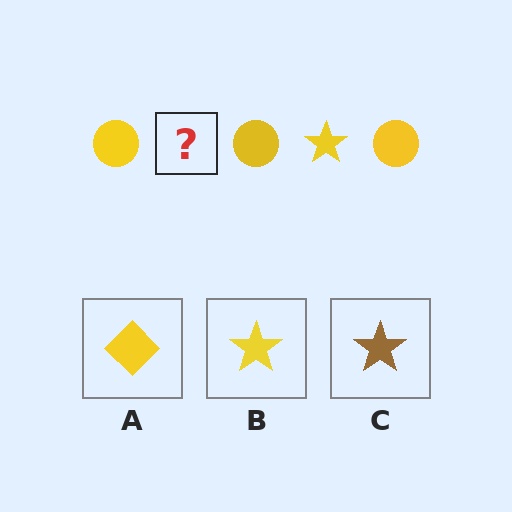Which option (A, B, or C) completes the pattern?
B.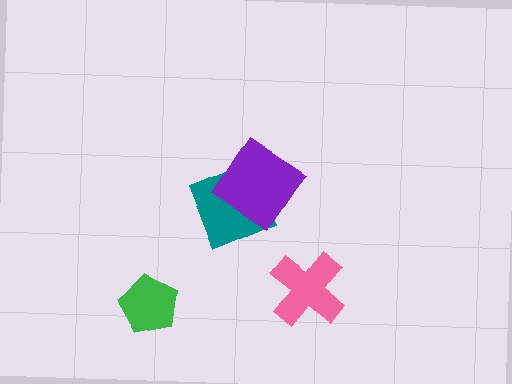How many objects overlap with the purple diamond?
1 object overlaps with the purple diamond.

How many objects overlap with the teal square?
1 object overlaps with the teal square.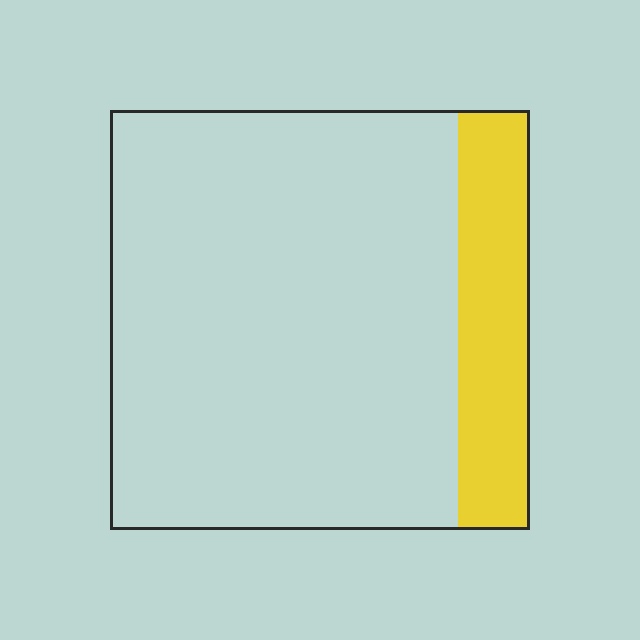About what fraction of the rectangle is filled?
About one sixth (1/6).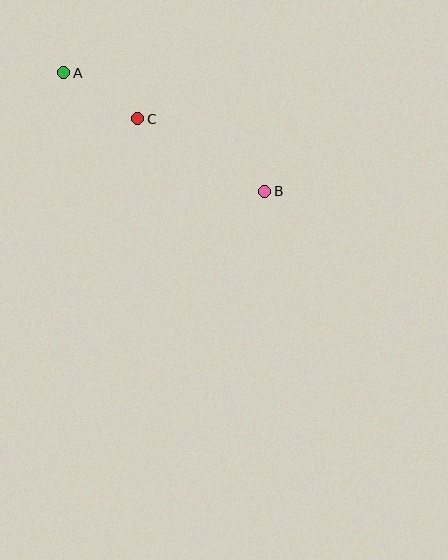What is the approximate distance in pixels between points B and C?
The distance between B and C is approximately 146 pixels.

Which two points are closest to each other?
Points A and C are closest to each other.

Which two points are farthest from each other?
Points A and B are farthest from each other.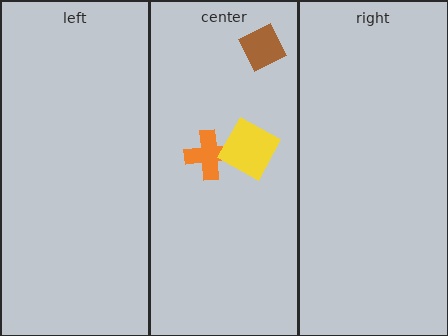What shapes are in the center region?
The orange cross, the yellow square, the brown diamond.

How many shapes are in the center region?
3.